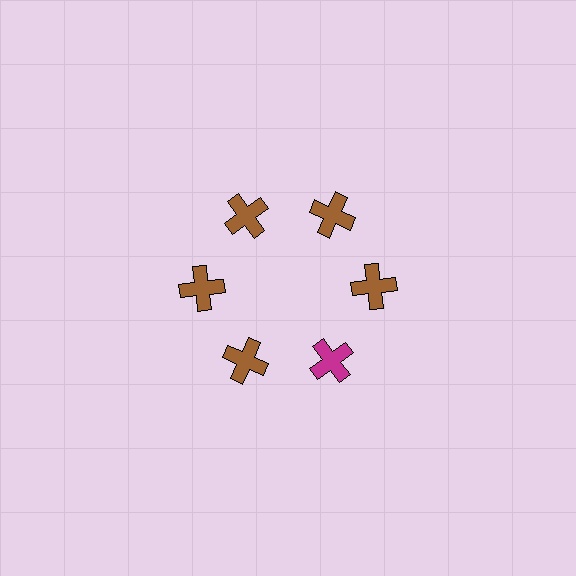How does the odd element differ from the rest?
It has a different color: magenta instead of brown.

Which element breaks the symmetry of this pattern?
The magenta cross at roughly the 5 o'clock position breaks the symmetry. All other shapes are brown crosses.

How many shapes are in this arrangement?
There are 6 shapes arranged in a ring pattern.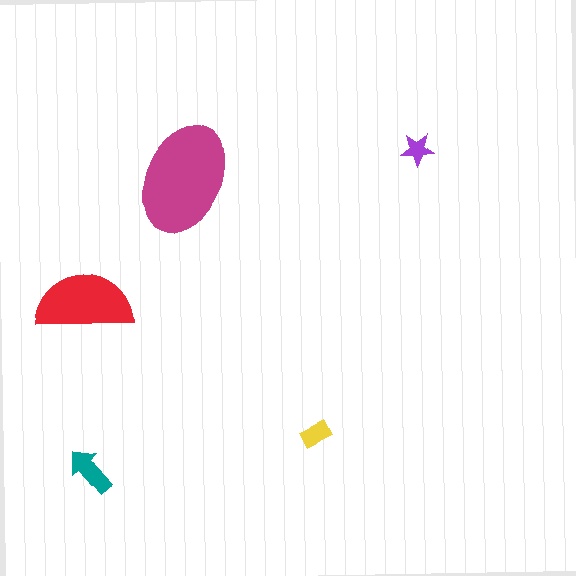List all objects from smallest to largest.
The purple star, the yellow rectangle, the teal arrow, the red semicircle, the magenta ellipse.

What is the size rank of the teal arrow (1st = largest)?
3rd.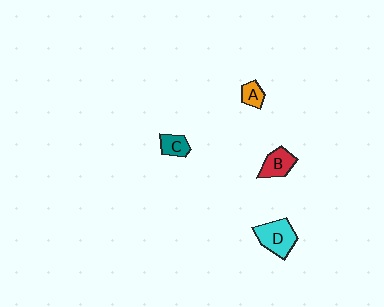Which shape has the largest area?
Shape D (cyan).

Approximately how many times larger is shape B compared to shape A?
Approximately 1.6 times.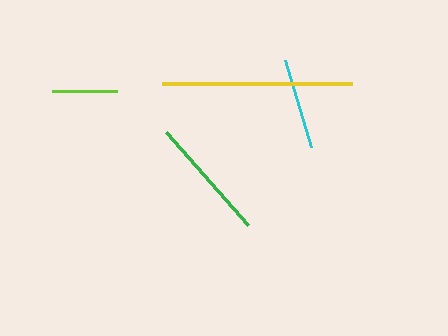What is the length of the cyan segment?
The cyan segment is approximately 91 pixels long.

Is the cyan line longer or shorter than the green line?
The green line is longer than the cyan line.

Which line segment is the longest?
The yellow line is the longest at approximately 190 pixels.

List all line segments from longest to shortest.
From longest to shortest: yellow, green, cyan, lime.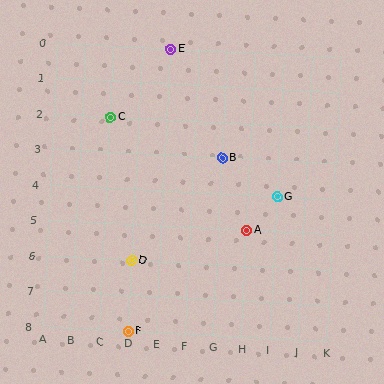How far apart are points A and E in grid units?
Points A and E are 3 columns and 5 rows apart (about 5.8 grid units diagonally).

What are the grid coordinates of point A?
Point A is at grid coordinates (H, 5).